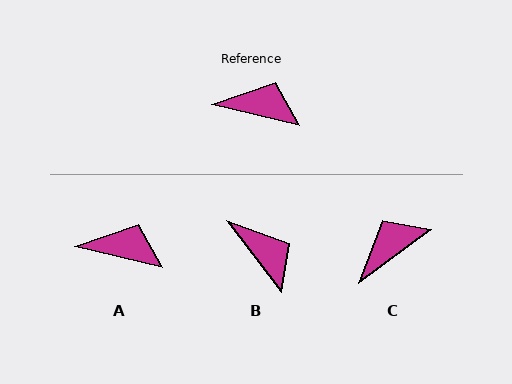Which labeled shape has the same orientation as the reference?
A.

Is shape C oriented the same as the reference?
No, it is off by about 50 degrees.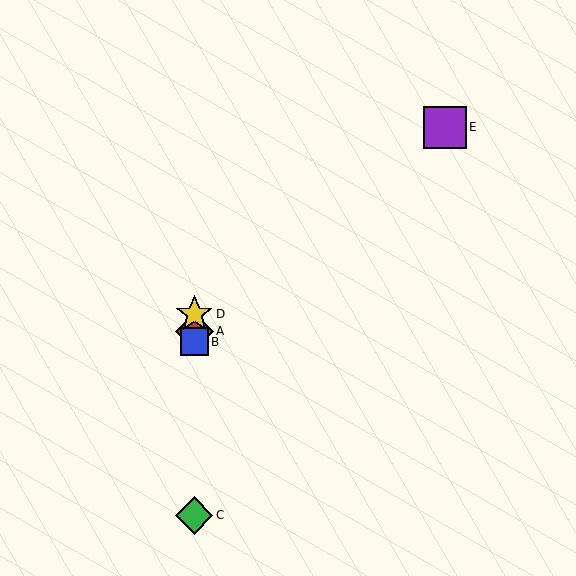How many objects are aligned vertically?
4 objects (A, B, C, D) are aligned vertically.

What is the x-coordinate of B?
Object B is at x≈194.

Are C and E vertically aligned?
No, C is at x≈194 and E is at x≈445.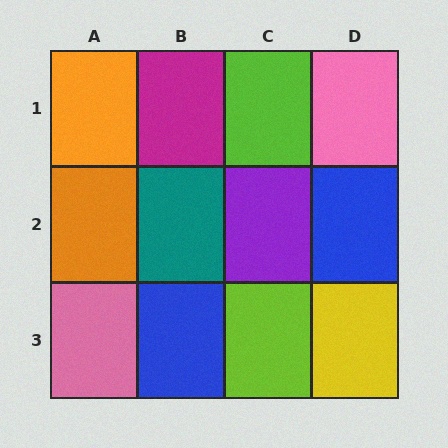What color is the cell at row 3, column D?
Yellow.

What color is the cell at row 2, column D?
Blue.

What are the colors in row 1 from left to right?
Orange, magenta, lime, pink.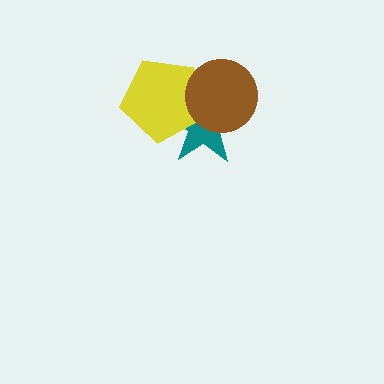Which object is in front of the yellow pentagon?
The brown circle is in front of the yellow pentagon.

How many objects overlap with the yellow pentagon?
2 objects overlap with the yellow pentagon.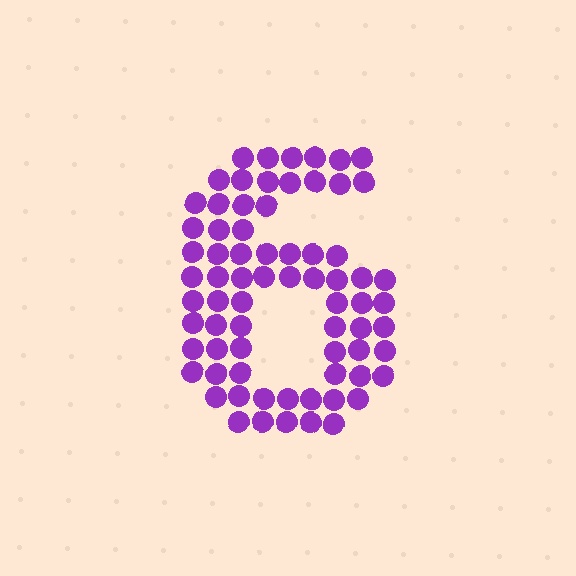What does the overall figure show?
The overall figure shows the digit 6.